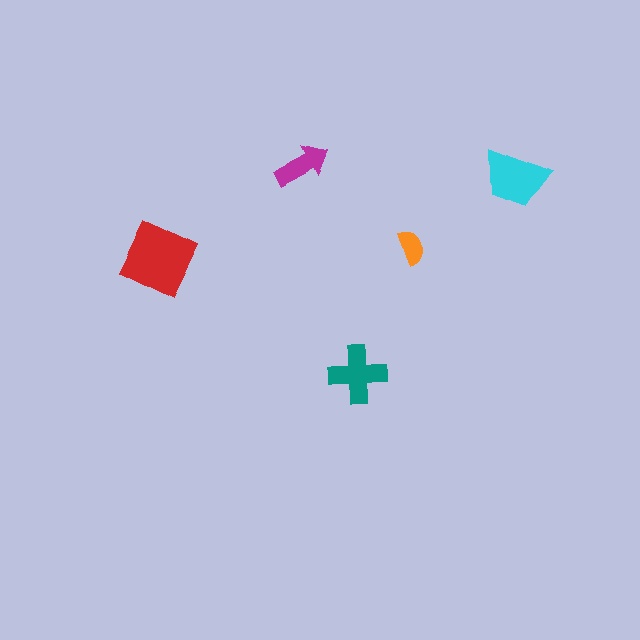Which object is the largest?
The red diamond.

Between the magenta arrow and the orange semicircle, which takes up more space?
The magenta arrow.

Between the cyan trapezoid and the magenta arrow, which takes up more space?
The cyan trapezoid.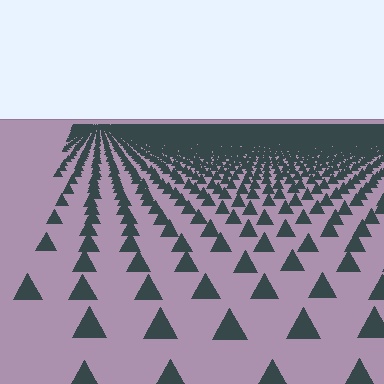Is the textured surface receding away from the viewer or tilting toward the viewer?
The surface is receding away from the viewer. Texture elements get smaller and denser toward the top.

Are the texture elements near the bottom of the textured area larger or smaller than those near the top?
Larger. Near the bottom, elements are closer to the viewer and appear at a bigger on-screen size.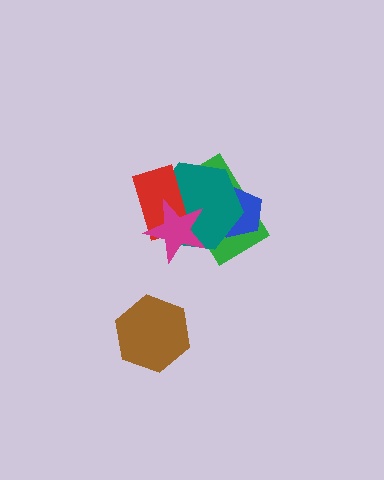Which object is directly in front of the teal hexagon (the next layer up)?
The red rectangle is directly in front of the teal hexagon.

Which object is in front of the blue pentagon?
The teal hexagon is in front of the blue pentagon.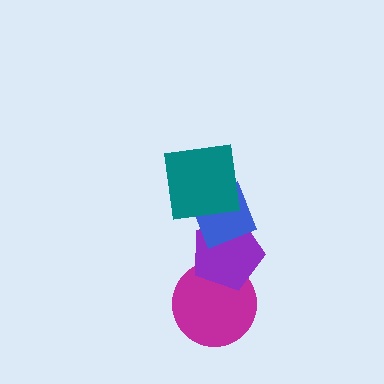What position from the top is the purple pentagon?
The purple pentagon is 3rd from the top.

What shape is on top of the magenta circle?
The purple pentagon is on top of the magenta circle.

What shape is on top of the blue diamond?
The teal square is on top of the blue diamond.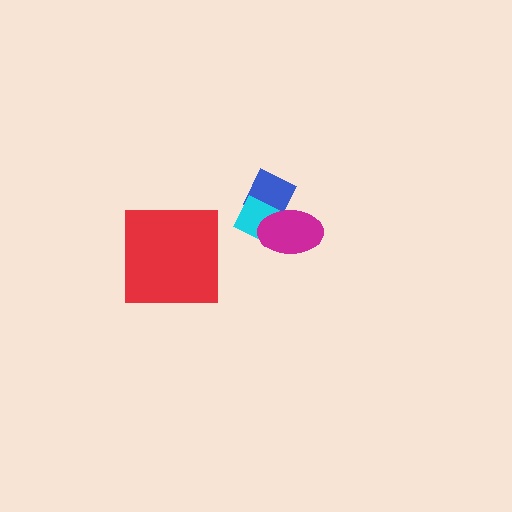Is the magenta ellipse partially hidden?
No, no other shape covers it.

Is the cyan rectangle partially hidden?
Yes, it is partially covered by another shape.